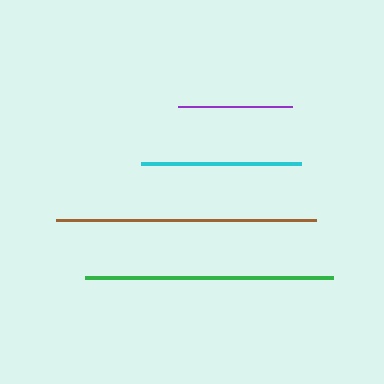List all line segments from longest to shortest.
From longest to shortest: brown, green, cyan, purple.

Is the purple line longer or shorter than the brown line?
The brown line is longer than the purple line.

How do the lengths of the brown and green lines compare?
The brown and green lines are approximately the same length.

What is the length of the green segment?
The green segment is approximately 248 pixels long.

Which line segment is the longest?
The brown line is the longest at approximately 260 pixels.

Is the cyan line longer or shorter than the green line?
The green line is longer than the cyan line.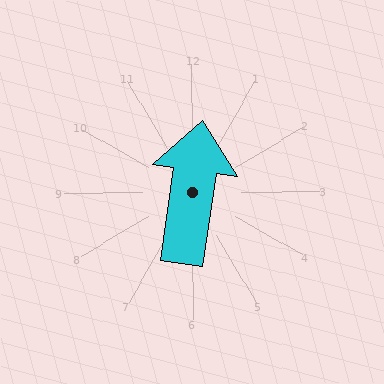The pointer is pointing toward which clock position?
Roughly 12 o'clock.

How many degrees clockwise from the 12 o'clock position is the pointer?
Approximately 8 degrees.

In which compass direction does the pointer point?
North.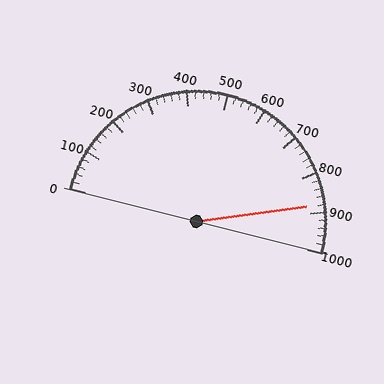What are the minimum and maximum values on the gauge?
The gauge ranges from 0 to 1000.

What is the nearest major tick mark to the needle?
The nearest major tick mark is 900.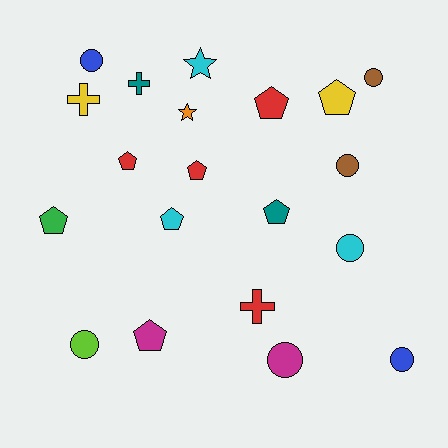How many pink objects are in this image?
There are no pink objects.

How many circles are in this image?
There are 7 circles.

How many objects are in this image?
There are 20 objects.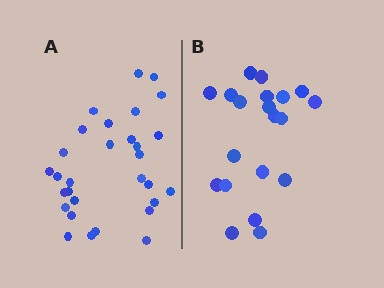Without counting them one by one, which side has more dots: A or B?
Region A (the left region) has more dots.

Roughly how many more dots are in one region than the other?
Region A has roughly 10 or so more dots than region B.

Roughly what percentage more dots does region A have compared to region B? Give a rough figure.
About 50% more.